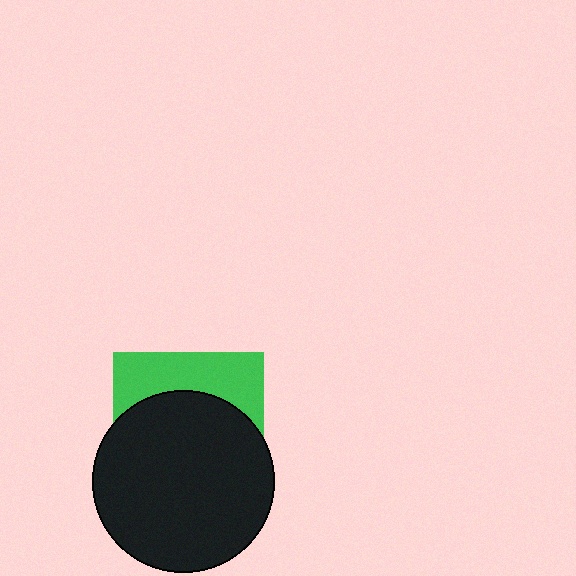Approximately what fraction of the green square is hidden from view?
Roughly 67% of the green square is hidden behind the black circle.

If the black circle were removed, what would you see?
You would see the complete green square.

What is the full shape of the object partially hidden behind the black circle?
The partially hidden object is a green square.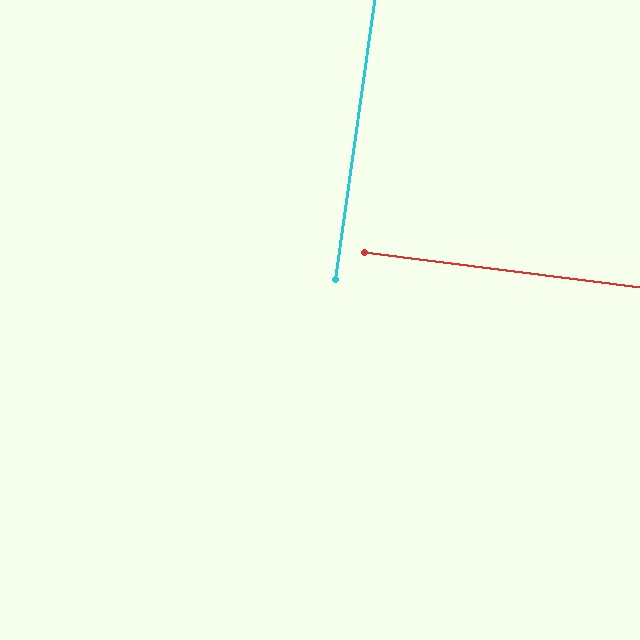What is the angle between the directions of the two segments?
Approximately 89 degrees.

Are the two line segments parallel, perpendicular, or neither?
Perpendicular — they meet at approximately 89°.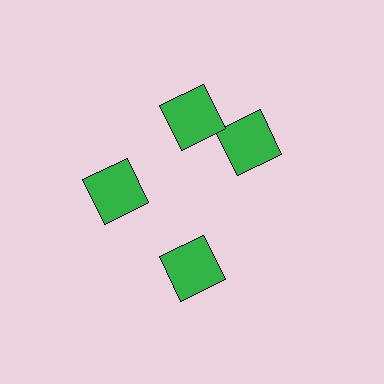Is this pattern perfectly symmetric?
No. The 4 green squares are arranged in a ring, but one element near the 3 o'clock position is rotated out of alignment along the ring, breaking the 4-fold rotational symmetry.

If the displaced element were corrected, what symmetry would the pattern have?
It would have 4-fold rotational symmetry — the pattern would map onto itself every 90 degrees.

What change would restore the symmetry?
The symmetry would be restored by rotating it back into even spacing with its neighbors so that all 4 squares sit at equal angles and equal distance from the center.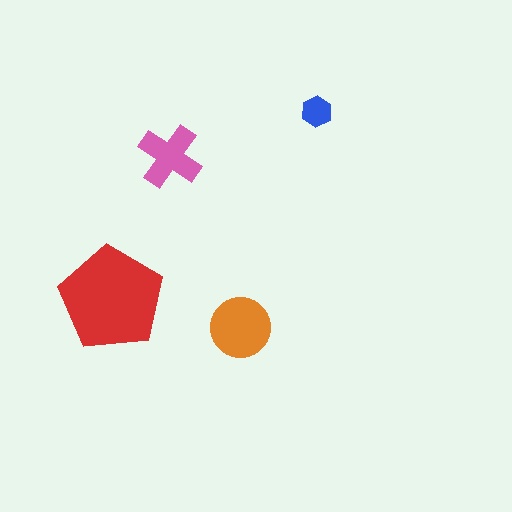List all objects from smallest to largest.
The blue hexagon, the pink cross, the orange circle, the red pentagon.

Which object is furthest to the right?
The blue hexagon is rightmost.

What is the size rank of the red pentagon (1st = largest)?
1st.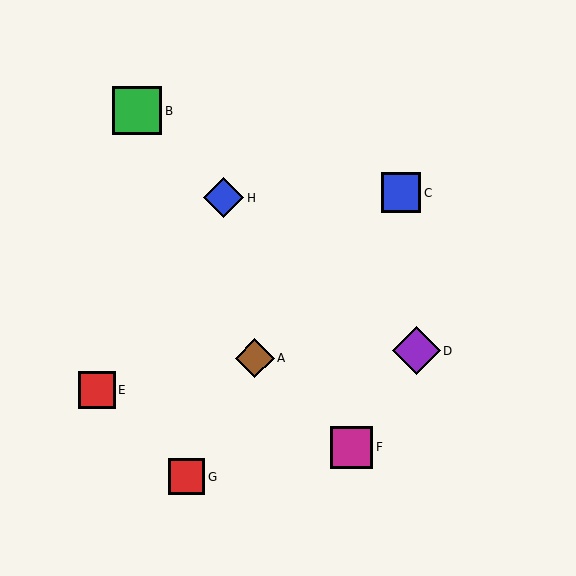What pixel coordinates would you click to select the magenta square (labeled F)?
Click at (352, 447) to select the magenta square F.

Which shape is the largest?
The green square (labeled B) is the largest.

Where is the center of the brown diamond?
The center of the brown diamond is at (255, 358).